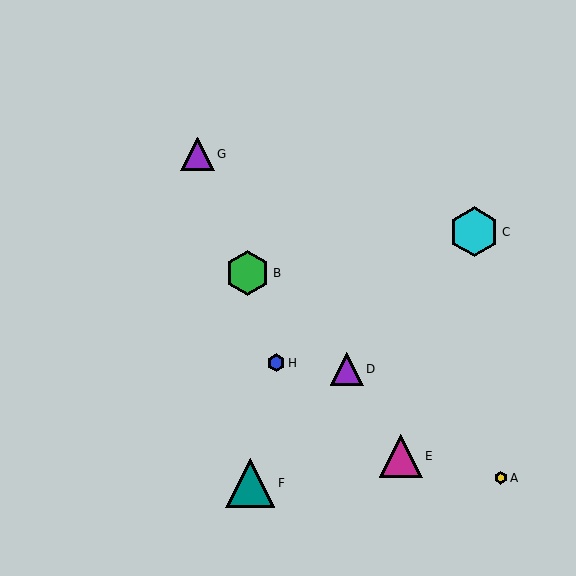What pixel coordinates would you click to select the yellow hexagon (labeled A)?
Click at (501, 478) to select the yellow hexagon A.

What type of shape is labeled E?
Shape E is a magenta triangle.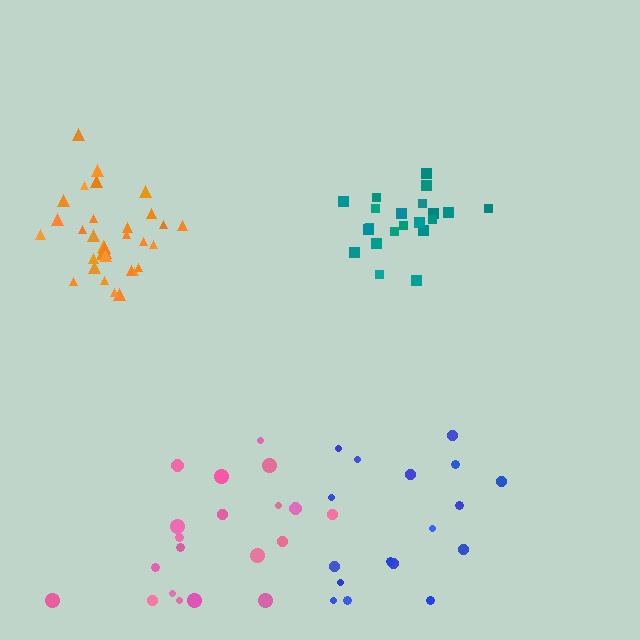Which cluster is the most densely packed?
Orange.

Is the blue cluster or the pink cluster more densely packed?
Pink.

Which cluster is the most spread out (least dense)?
Blue.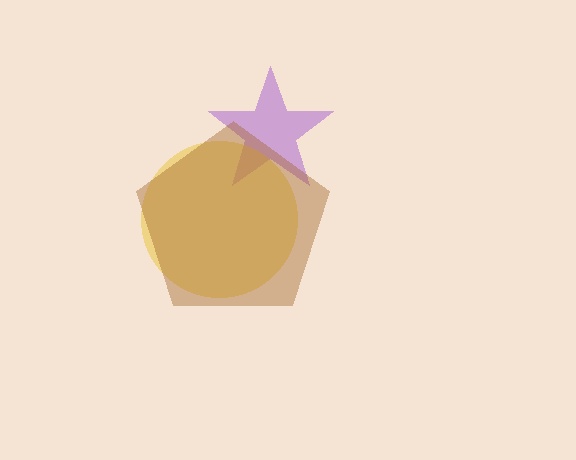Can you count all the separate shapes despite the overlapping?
Yes, there are 3 separate shapes.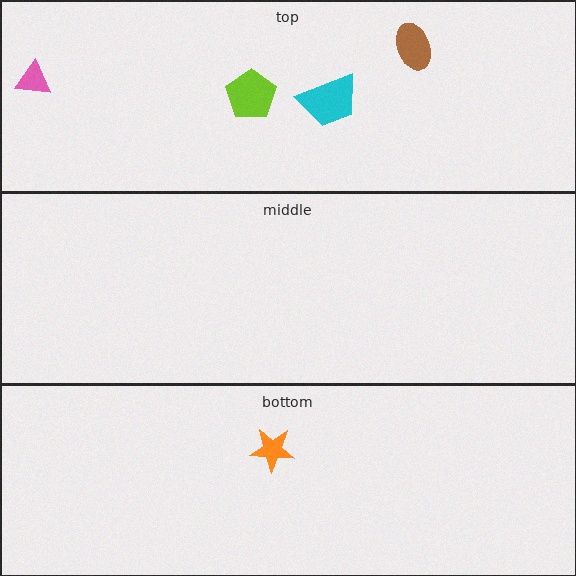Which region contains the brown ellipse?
The top region.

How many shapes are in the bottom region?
1.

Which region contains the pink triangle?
The top region.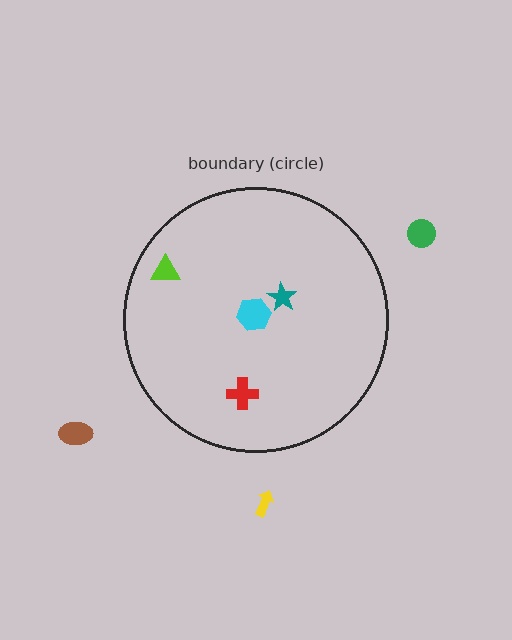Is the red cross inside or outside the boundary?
Inside.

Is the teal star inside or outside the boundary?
Inside.